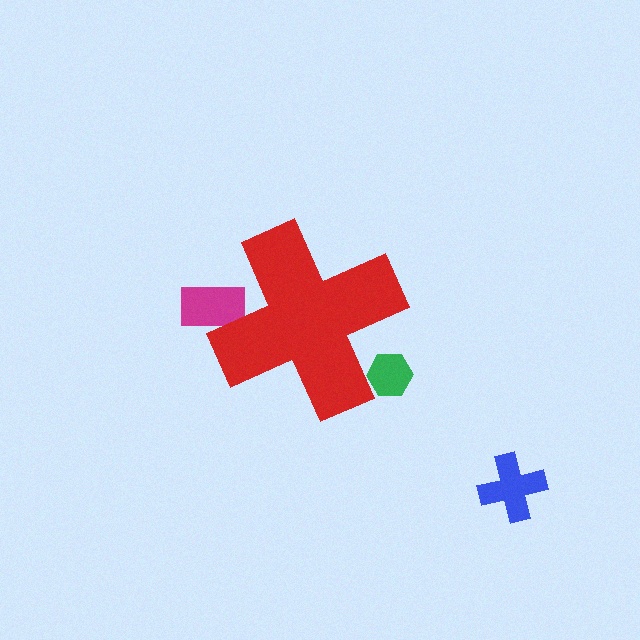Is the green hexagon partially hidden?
Yes, the green hexagon is partially hidden behind the red cross.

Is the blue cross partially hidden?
No, the blue cross is fully visible.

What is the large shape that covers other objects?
A red cross.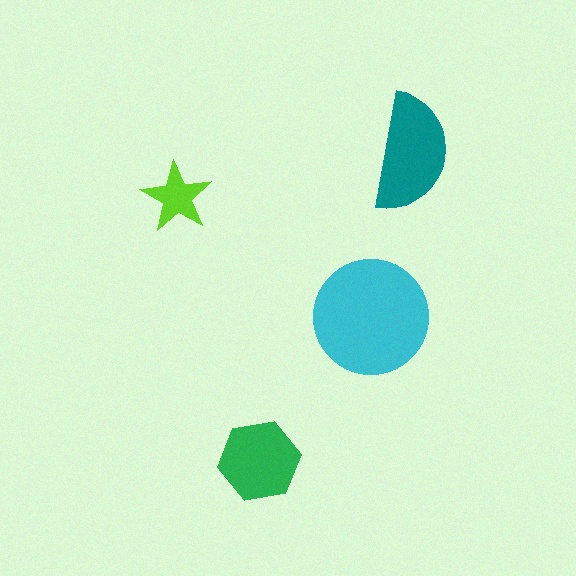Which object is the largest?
The cyan circle.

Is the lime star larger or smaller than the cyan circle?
Smaller.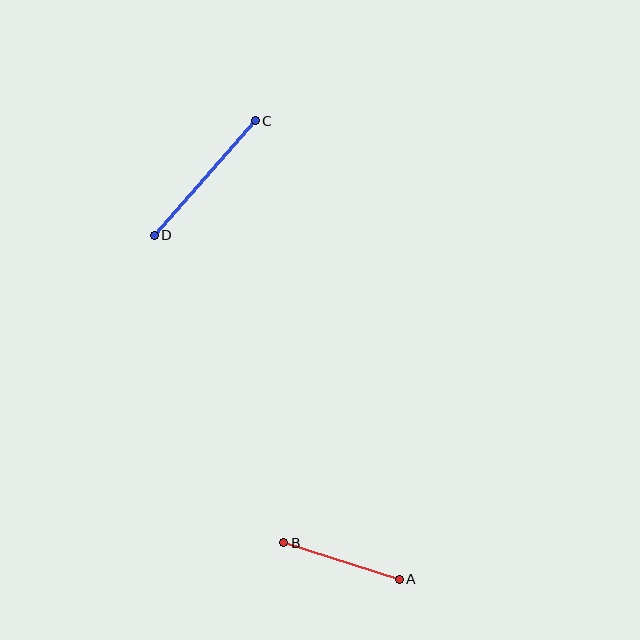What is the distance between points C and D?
The distance is approximately 153 pixels.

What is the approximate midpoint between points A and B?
The midpoint is at approximately (341, 561) pixels.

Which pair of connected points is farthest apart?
Points C and D are farthest apart.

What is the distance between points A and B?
The distance is approximately 121 pixels.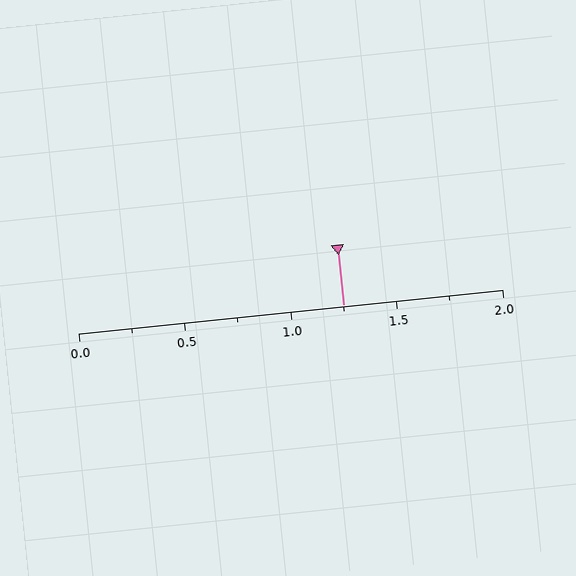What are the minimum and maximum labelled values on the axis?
The axis runs from 0.0 to 2.0.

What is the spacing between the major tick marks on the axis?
The major ticks are spaced 0.5 apart.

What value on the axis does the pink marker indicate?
The marker indicates approximately 1.25.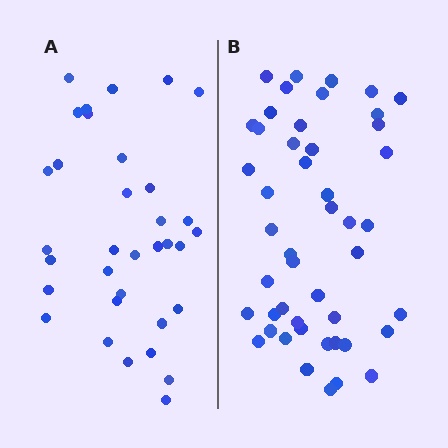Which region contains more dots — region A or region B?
Region B (the right region) has more dots.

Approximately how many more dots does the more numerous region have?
Region B has approximately 15 more dots than region A.